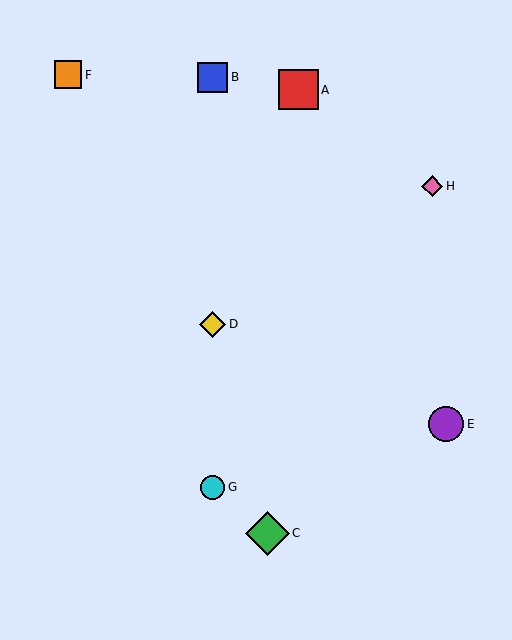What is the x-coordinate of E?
Object E is at x≈446.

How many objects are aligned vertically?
3 objects (B, D, G) are aligned vertically.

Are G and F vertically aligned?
No, G is at x≈213 and F is at x≈68.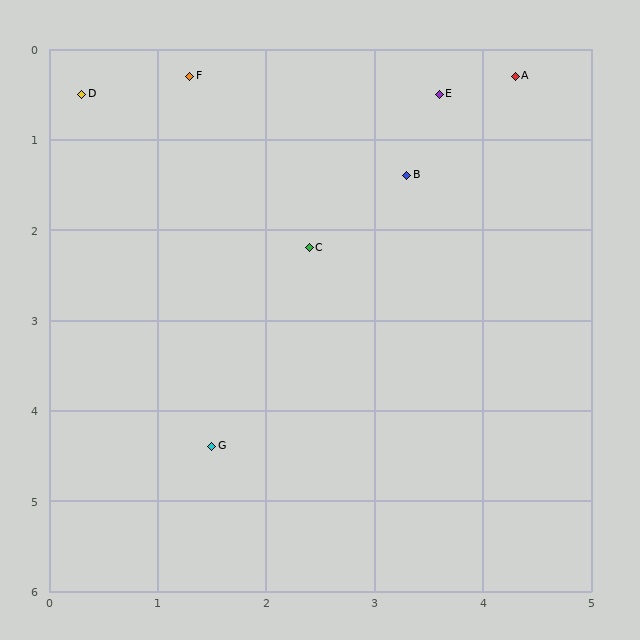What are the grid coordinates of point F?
Point F is at approximately (1.3, 0.3).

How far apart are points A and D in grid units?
Points A and D are about 4.0 grid units apart.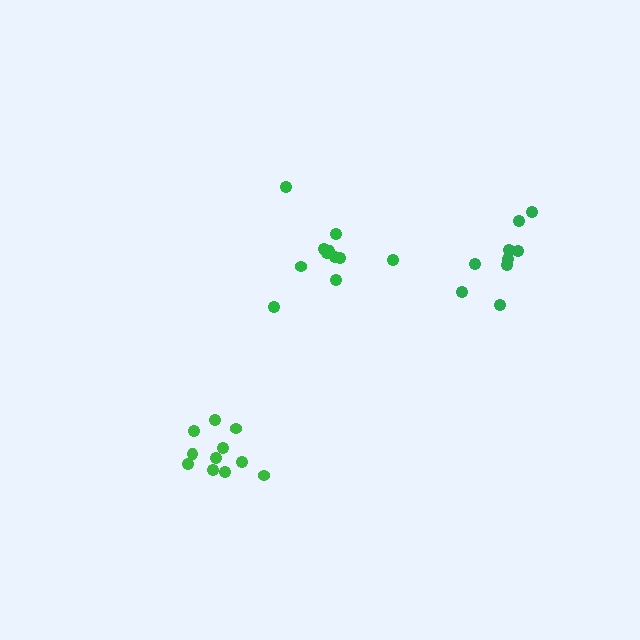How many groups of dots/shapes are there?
There are 3 groups.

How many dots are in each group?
Group 1: 11 dots, Group 2: 9 dots, Group 3: 11 dots (31 total).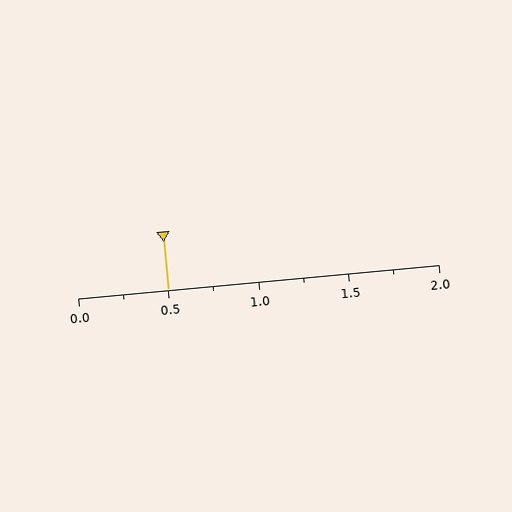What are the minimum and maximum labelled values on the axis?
The axis runs from 0.0 to 2.0.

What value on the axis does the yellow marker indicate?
The marker indicates approximately 0.5.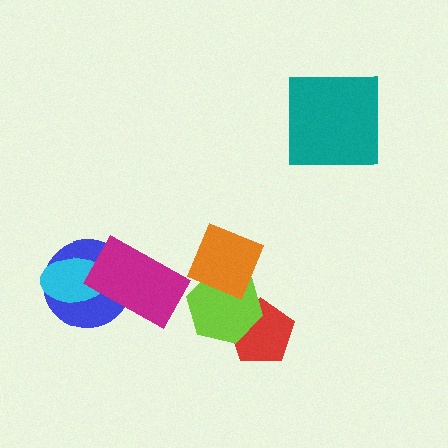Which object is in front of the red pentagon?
The lime hexagon is in front of the red pentagon.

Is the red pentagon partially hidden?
Yes, it is partially covered by another shape.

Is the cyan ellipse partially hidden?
Yes, it is partially covered by another shape.